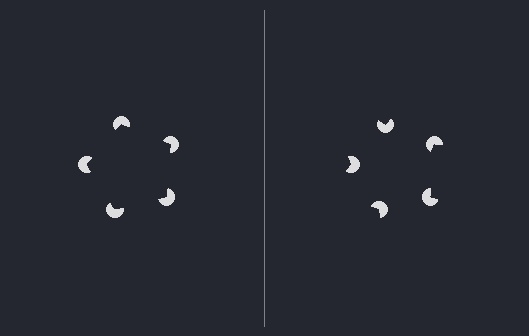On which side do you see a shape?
An illusory pentagon appears on the left side. On the right side the wedge cuts are rotated, so no coherent shape forms.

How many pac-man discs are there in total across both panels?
10 — 5 on each side.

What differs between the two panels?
The pac-man discs are positioned identically on both sides; only the wedge orientations differ. On the left they align to a pentagon; on the right they are misaligned.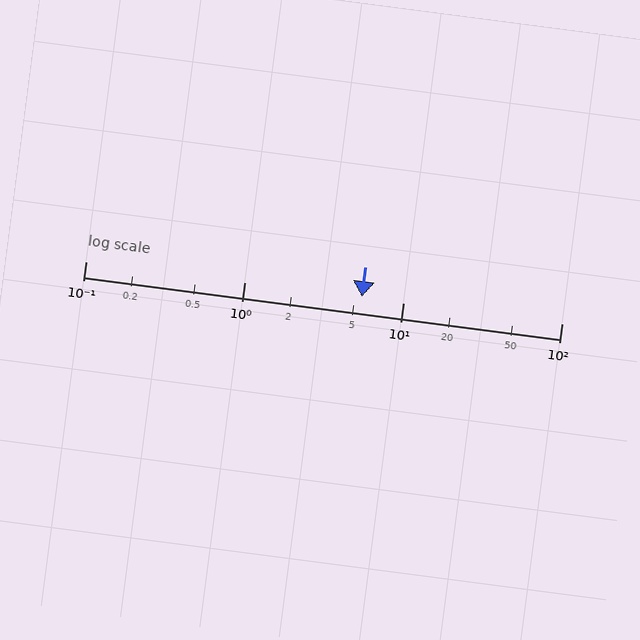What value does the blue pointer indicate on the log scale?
The pointer indicates approximately 5.5.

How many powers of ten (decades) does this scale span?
The scale spans 3 decades, from 0.1 to 100.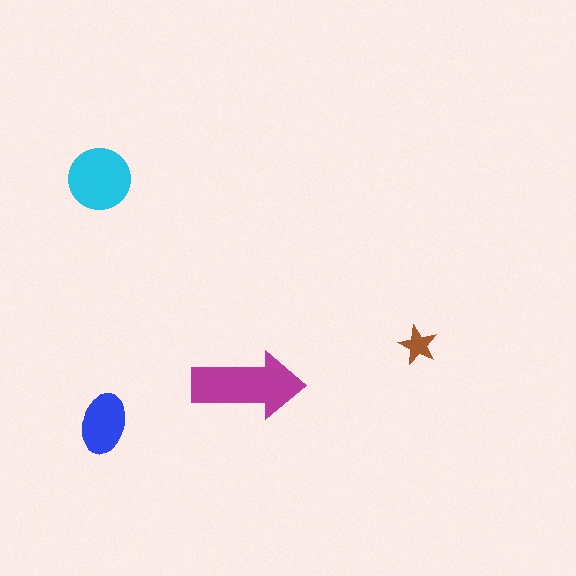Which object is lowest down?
The blue ellipse is bottommost.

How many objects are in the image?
There are 4 objects in the image.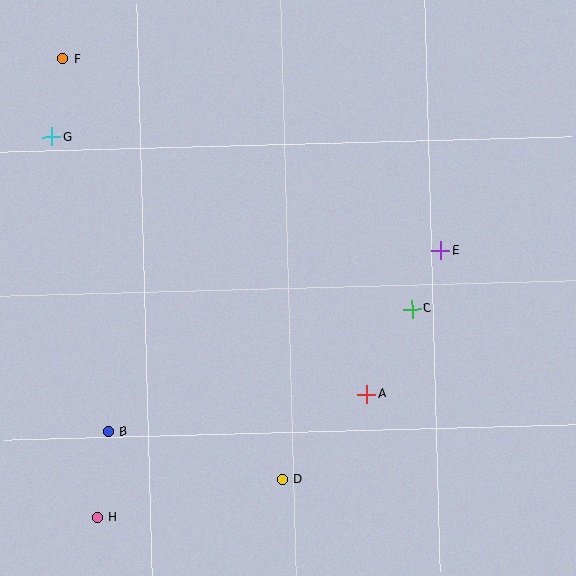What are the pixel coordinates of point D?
Point D is at (282, 480).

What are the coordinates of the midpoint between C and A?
The midpoint between C and A is at (389, 352).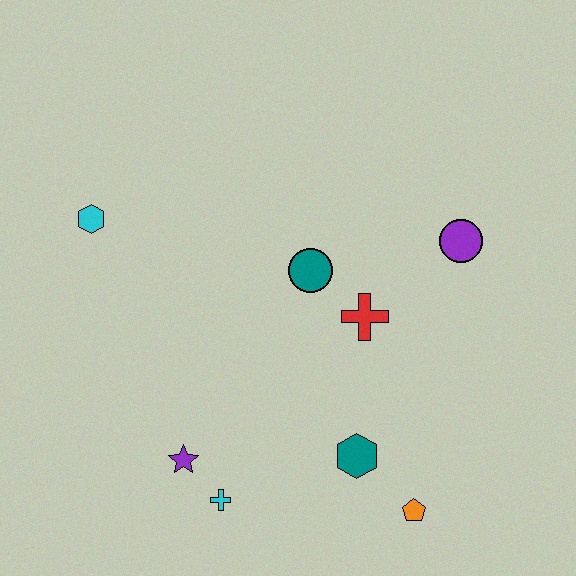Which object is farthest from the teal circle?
The orange pentagon is farthest from the teal circle.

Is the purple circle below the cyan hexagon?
Yes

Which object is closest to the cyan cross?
The purple star is closest to the cyan cross.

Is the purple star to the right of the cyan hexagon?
Yes